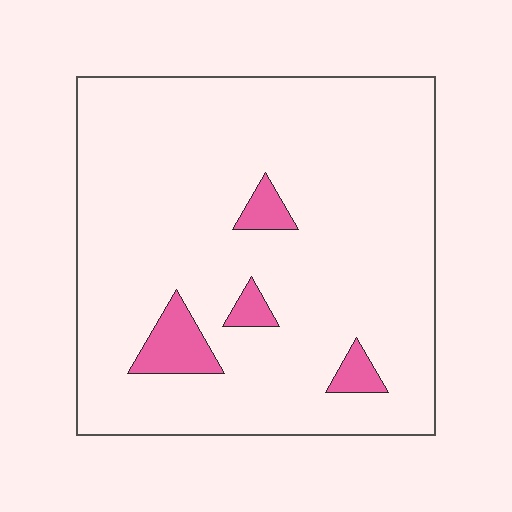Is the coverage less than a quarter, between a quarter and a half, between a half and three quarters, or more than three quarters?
Less than a quarter.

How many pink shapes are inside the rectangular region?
4.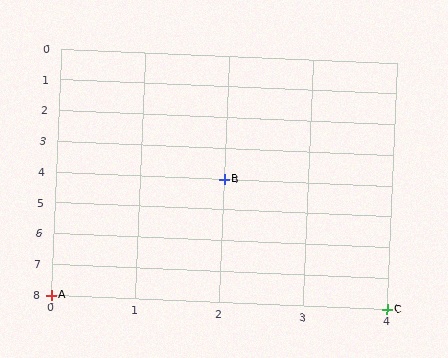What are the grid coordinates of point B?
Point B is at grid coordinates (2, 4).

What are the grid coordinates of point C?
Point C is at grid coordinates (4, 8).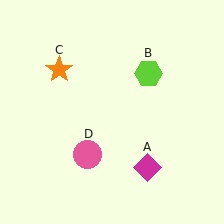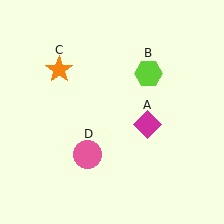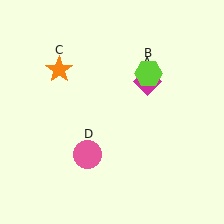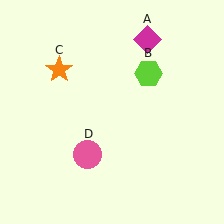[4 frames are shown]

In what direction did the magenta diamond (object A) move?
The magenta diamond (object A) moved up.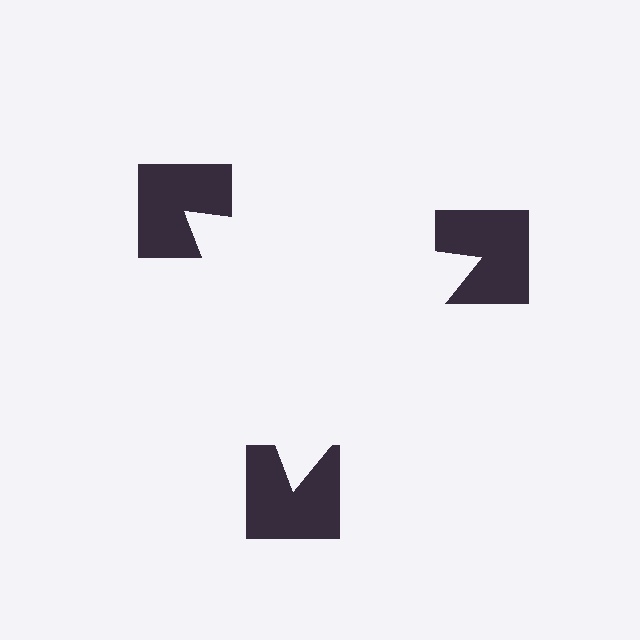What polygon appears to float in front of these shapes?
An illusory triangle — its edges are inferred from the aligned wedge cuts in the notched squares, not physically drawn.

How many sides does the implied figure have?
3 sides.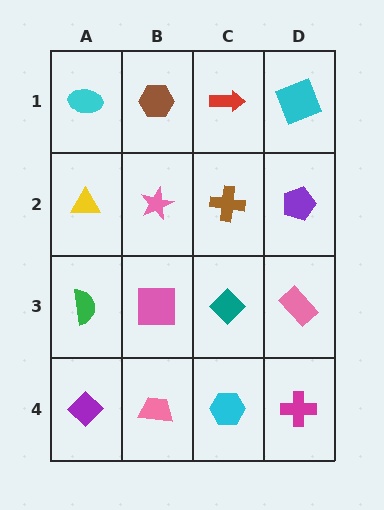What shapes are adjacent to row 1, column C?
A brown cross (row 2, column C), a brown hexagon (row 1, column B), a cyan square (row 1, column D).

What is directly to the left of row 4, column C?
A pink trapezoid.